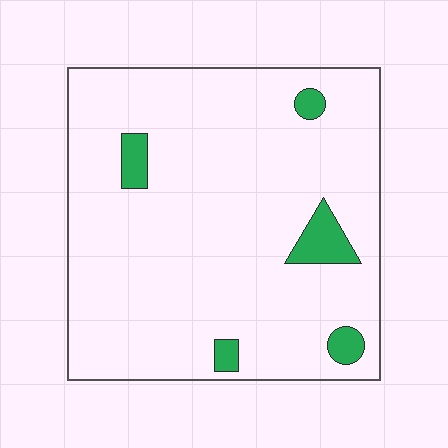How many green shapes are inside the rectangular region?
5.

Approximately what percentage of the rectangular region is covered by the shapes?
Approximately 5%.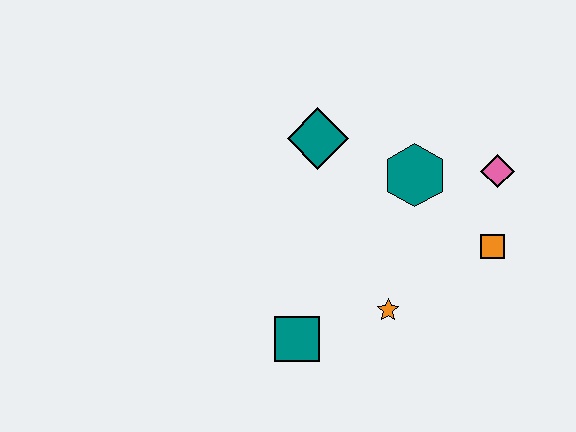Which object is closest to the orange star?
The teal square is closest to the orange star.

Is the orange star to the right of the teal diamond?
Yes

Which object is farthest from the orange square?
The teal square is farthest from the orange square.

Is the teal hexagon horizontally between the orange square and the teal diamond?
Yes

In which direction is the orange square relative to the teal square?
The orange square is to the right of the teal square.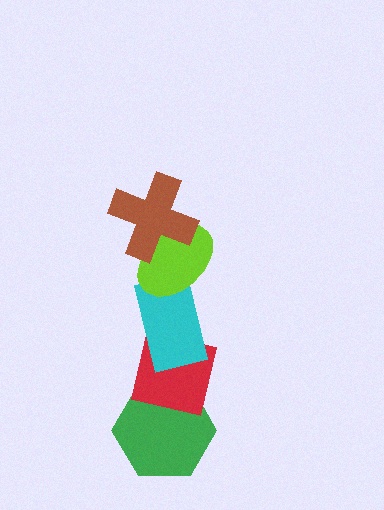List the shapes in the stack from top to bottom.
From top to bottom: the brown cross, the lime ellipse, the cyan rectangle, the red square, the green hexagon.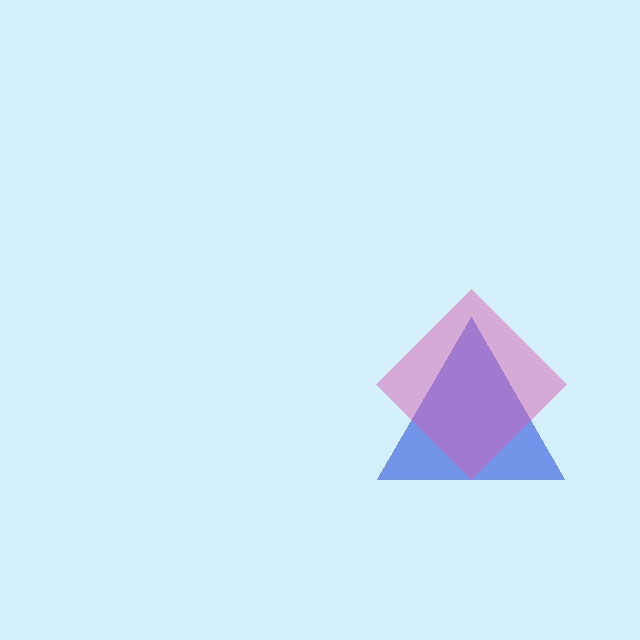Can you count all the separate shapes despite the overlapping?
Yes, there are 2 separate shapes.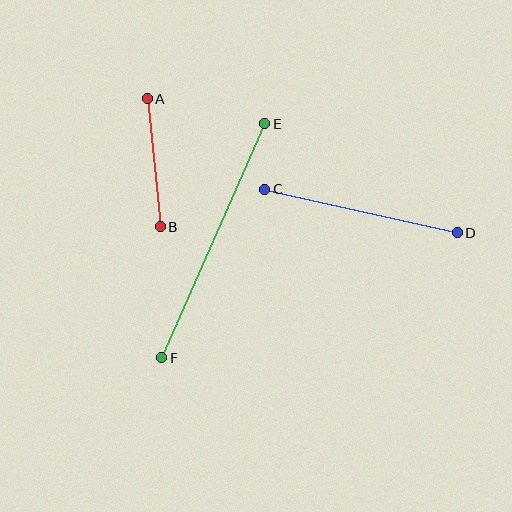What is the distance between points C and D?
The distance is approximately 197 pixels.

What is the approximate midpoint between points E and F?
The midpoint is at approximately (213, 241) pixels.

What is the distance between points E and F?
The distance is approximately 255 pixels.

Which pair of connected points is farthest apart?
Points E and F are farthest apart.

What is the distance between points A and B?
The distance is approximately 128 pixels.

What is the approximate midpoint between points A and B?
The midpoint is at approximately (154, 163) pixels.